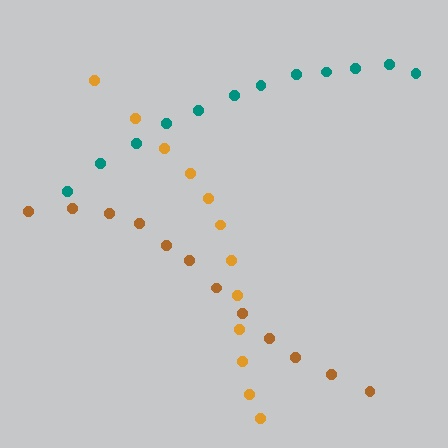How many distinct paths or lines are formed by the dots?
There are 3 distinct paths.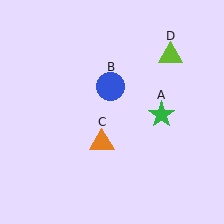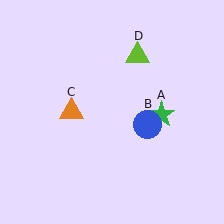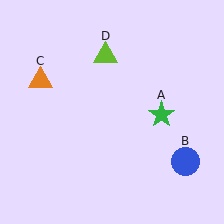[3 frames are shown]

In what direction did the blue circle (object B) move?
The blue circle (object B) moved down and to the right.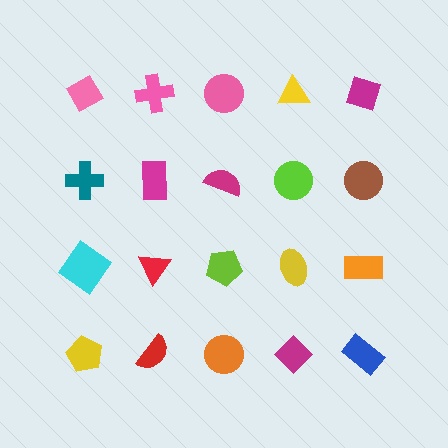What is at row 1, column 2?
A pink cross.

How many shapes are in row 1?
5 shapes.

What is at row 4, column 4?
A magenta diamond.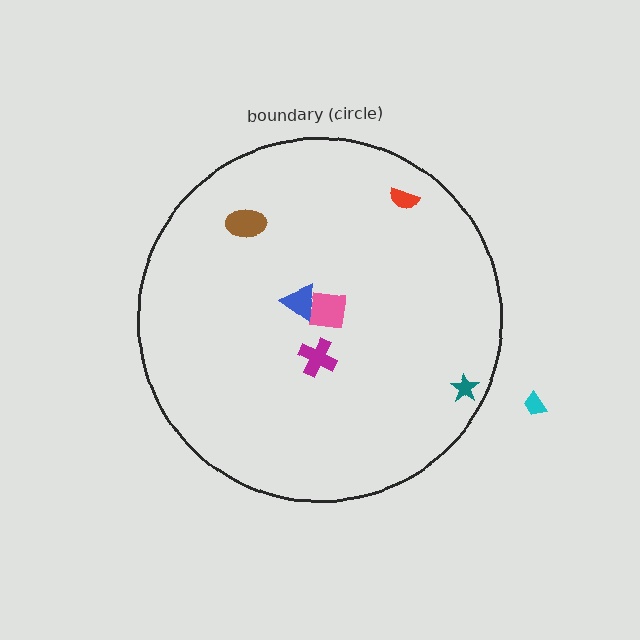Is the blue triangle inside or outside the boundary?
Inside.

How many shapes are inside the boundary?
6 inside, 1 outside.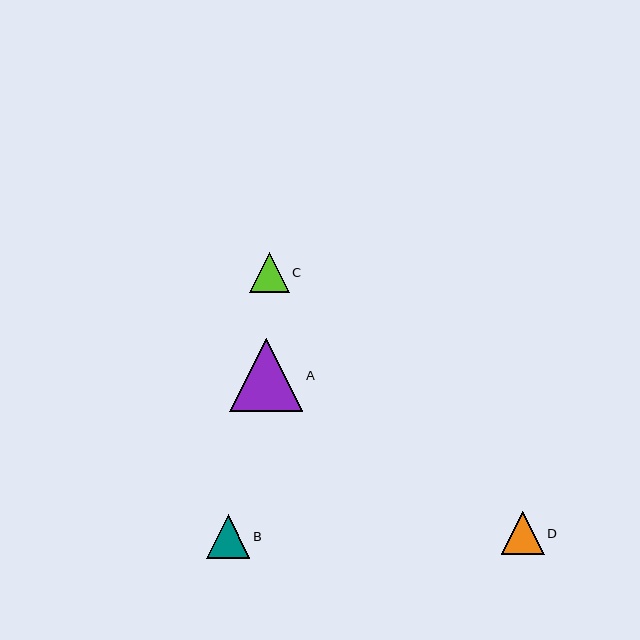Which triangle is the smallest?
Triangle C is the smallest with a size of approximately 40 pixels.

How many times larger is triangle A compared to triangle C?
Triangle A is approximately 1.8 times the size of triangle C.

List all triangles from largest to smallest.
From largest to smallest: A, B, D, C.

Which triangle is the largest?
Triangle A is the largest with a size of approximately 73 pixels.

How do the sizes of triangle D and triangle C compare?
Triangle D and triangle C are approximately the same size.